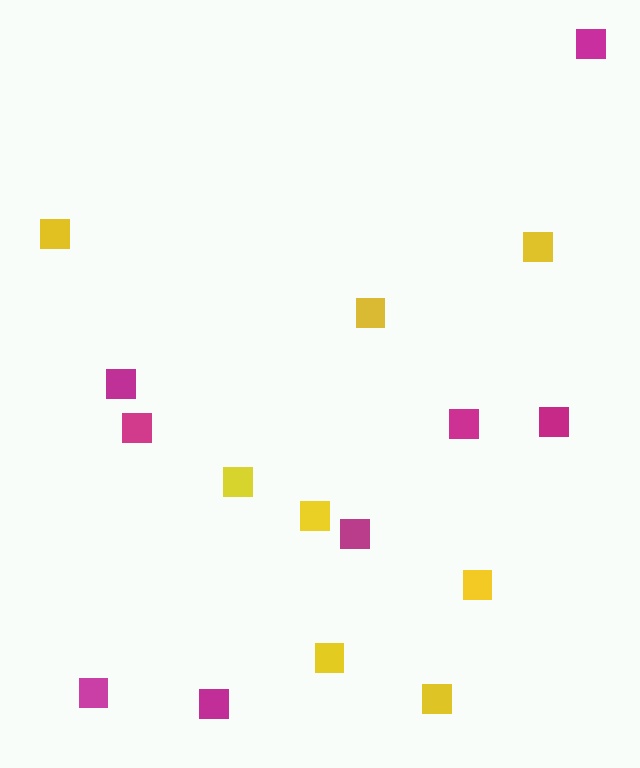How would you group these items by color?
There are 2 groups: one group of magenta squares (8) and one group of yellow squares (8).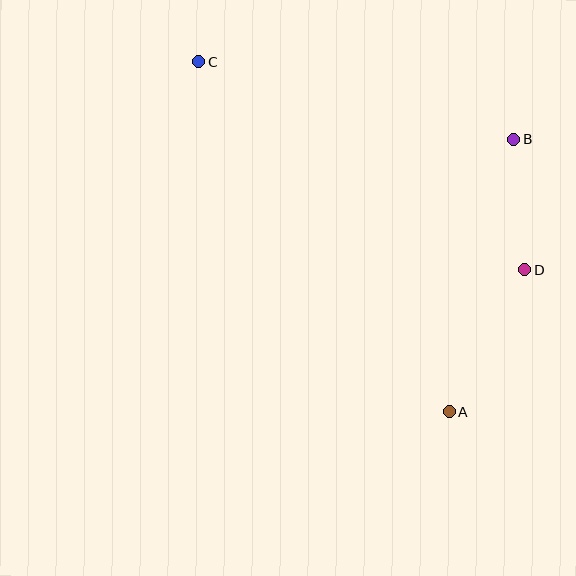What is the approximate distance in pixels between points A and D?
The distance between A and D is approximately 161 pixels.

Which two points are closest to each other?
Points B and D are closest to each other.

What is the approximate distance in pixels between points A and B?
The distance between A and B is approximately 280 pixels.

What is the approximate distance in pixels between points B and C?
The distance between B and C is approximately 324 pixels.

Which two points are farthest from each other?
Points A and C are farthest from each other.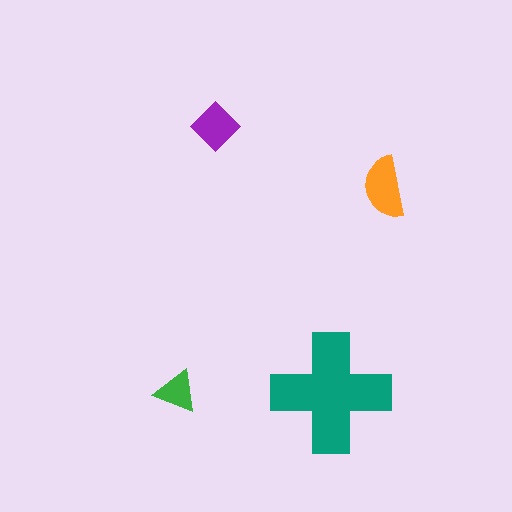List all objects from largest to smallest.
The teal cross, the orange semicircle, the purple diamond, the green triangle.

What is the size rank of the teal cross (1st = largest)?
1st.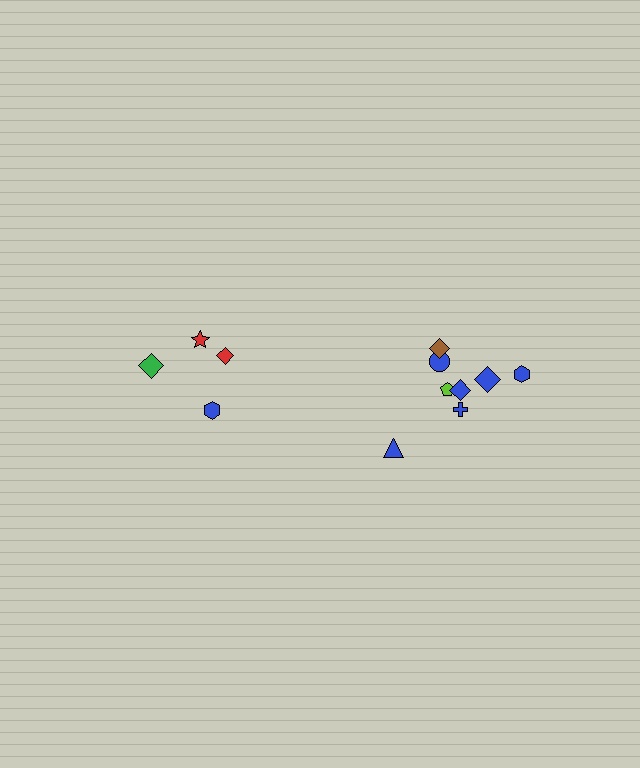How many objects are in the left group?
There are 4 objects.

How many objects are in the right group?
There are 8 objects.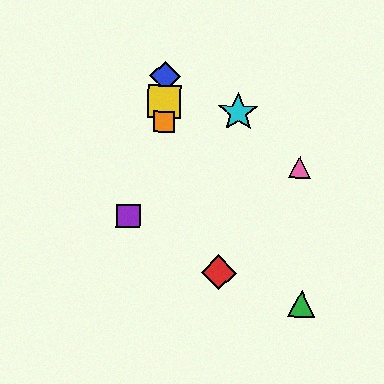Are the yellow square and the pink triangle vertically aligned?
No, the yellow square is at x≈165 and the pink triangle is at x≈300.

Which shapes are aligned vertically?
The blue diamond, the yellow square, the orange square are aligned vertically.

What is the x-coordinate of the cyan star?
The cyan star is at x≈238.